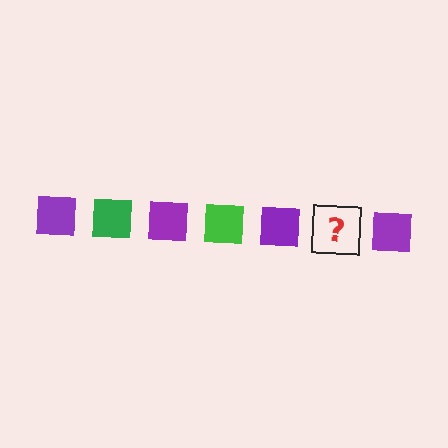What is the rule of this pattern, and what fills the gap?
The rule is that the pattern cycles through purple, green squares. The gap should be filled with a green square.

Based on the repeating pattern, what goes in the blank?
The blank should be a green square.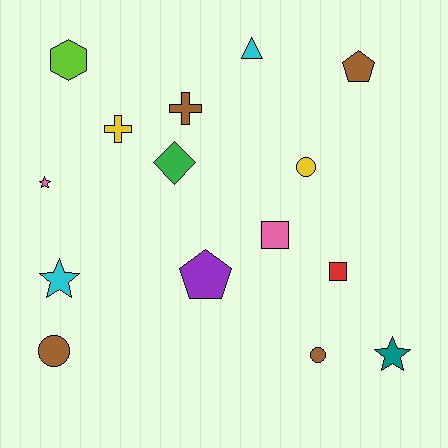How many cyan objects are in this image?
There are 2 cyan objects.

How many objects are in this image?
There are 15 objects.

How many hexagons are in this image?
There is 1 hexagon.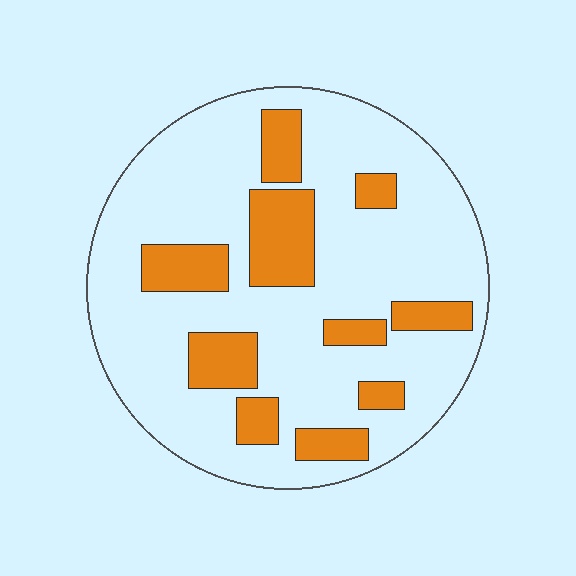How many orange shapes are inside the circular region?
10.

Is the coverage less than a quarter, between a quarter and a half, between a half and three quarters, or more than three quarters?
Less than a quarter.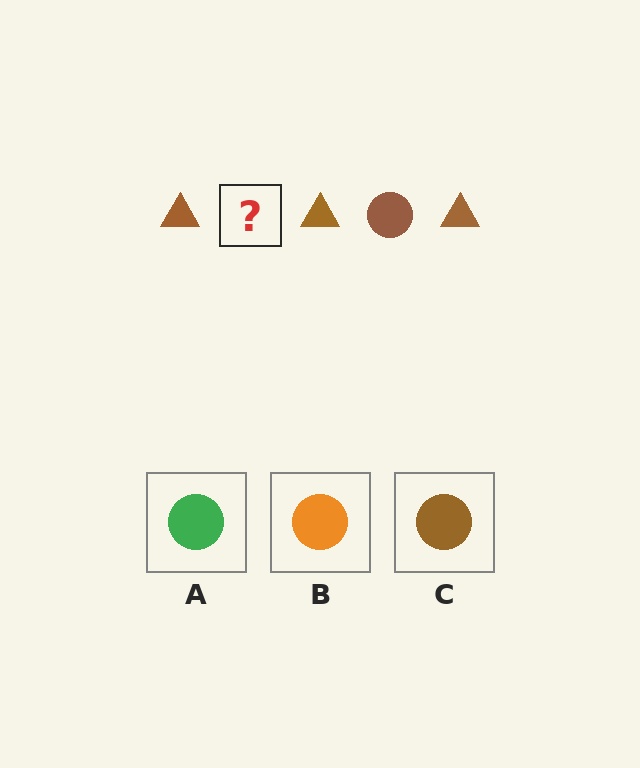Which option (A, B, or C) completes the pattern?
C.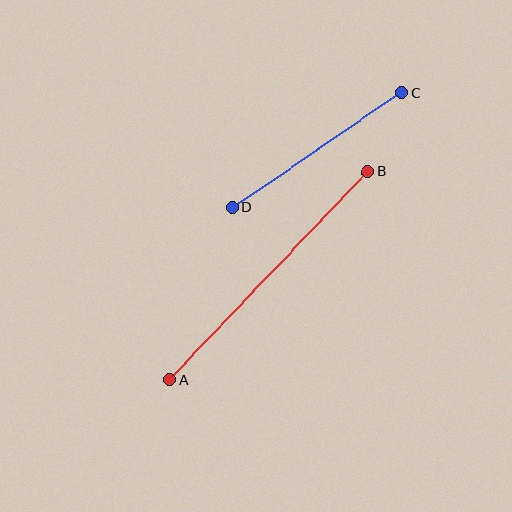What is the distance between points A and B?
The distance is approximately 287 pixels.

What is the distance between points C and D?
The distance is approximately 204 pixels.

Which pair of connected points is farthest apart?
Points A and B are farthest apart.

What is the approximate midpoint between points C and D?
The midpoint is at approximately (317, 150) pixels.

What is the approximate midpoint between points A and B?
The midpoint is at approximately (269, 276) pixels.